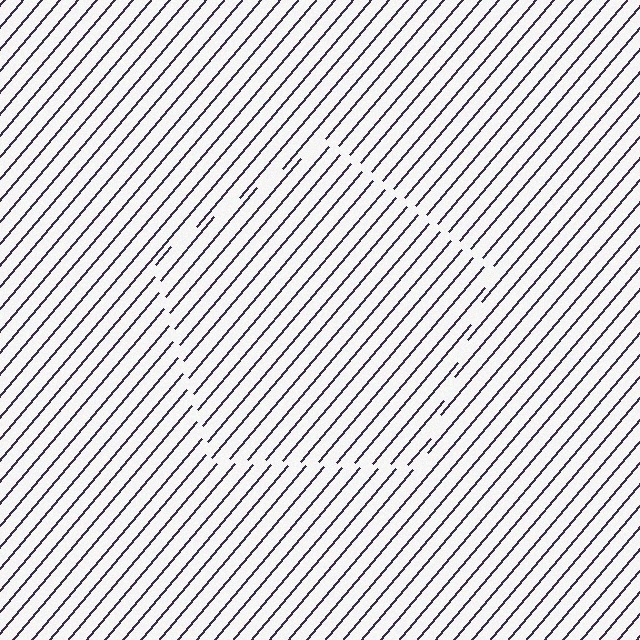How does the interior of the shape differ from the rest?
The interior of the shape contains the same grating, shifted by half a period — the contour is defined by the phase discontinuity where line-ends from the inner and outer gratings abut.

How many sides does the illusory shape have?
5 sides — the line-ends trace a pentagon.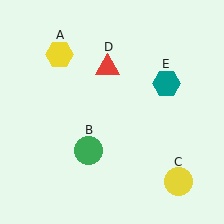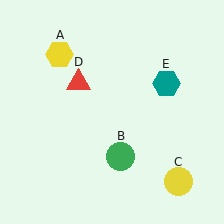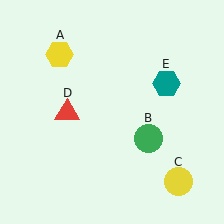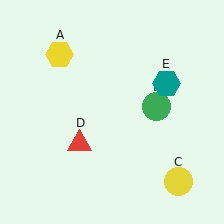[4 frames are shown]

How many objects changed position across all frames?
2 objects changed position: green circle (object B), red triangle (object D).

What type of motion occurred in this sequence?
The green circle (object B), red triangle (object D) rotated counterclockwise around the center of the scene.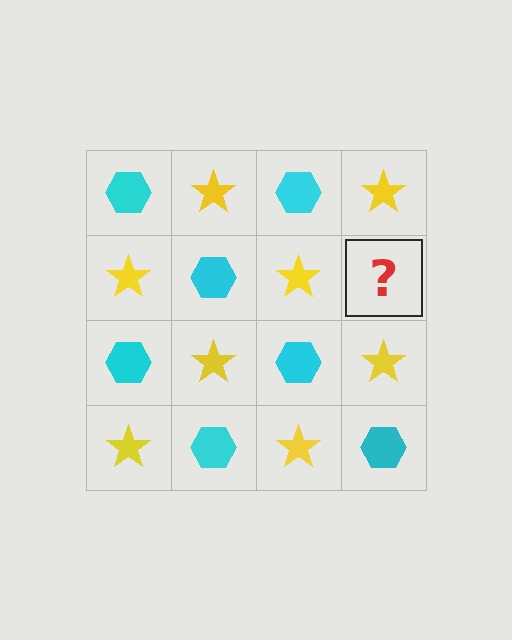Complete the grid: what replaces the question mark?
The question mark should be replaced with a cyan hexagon.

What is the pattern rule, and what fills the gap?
The rule is that it alternates cyan hexagon and yellow star in a checkerboard pattern. The gap should be filled with a cyan hexagon.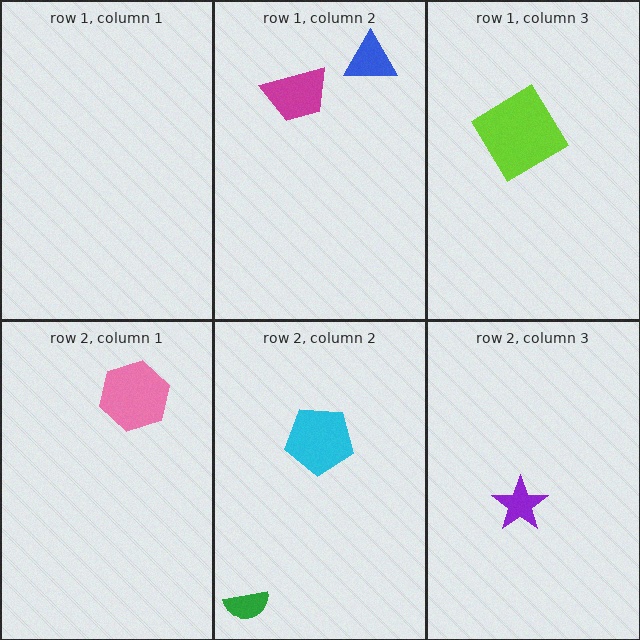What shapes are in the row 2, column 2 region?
The cyan pentagon, the green semicircle.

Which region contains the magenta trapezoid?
The row 1, column 2 region.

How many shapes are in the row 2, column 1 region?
1.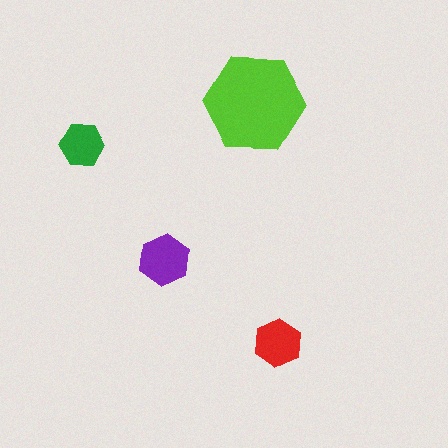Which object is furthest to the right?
The red hexagon is rightmost.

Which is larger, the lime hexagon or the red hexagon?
The lime one.